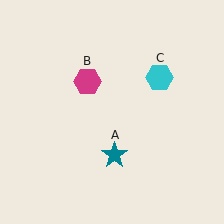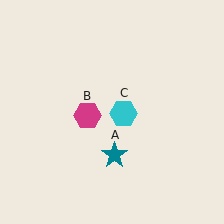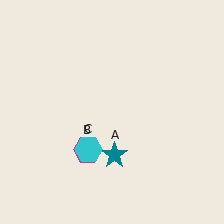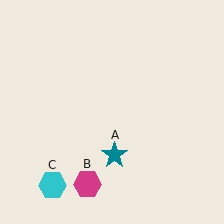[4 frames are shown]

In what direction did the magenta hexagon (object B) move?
The magenta hexagon (object B) moved down.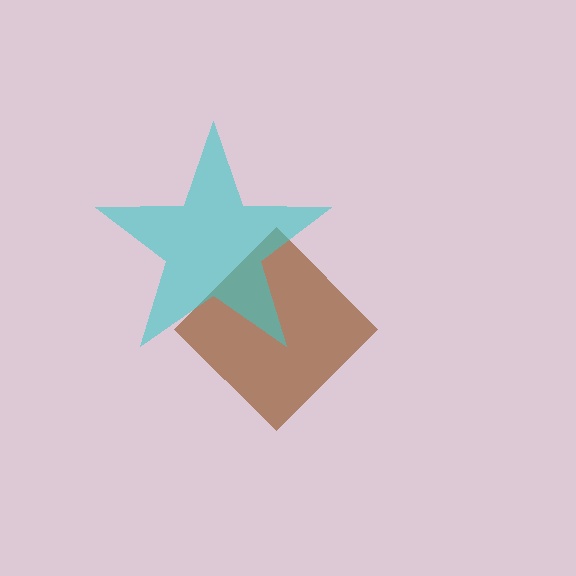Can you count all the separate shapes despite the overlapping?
Yes, there are 2 separate shapes.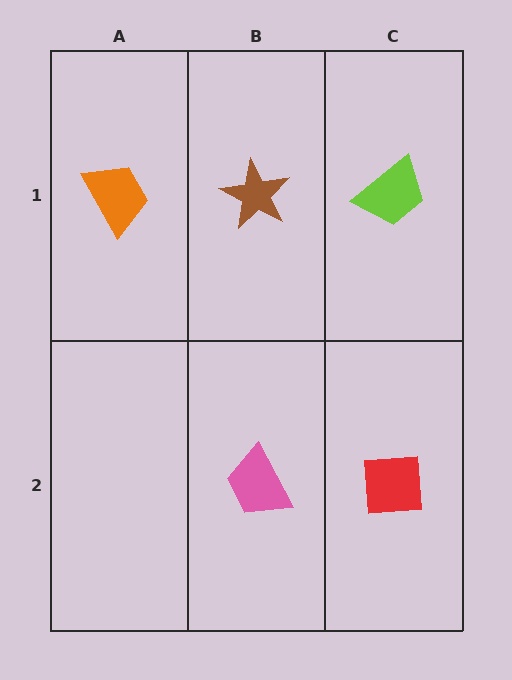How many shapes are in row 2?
2 shapes.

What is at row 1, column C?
A lime trapezoid.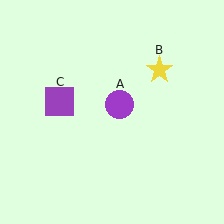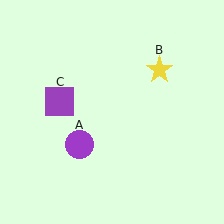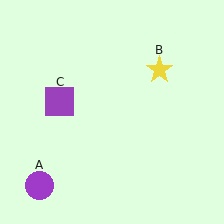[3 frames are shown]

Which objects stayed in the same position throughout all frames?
Yellow star (object B) and purple square (object C) remained stationary.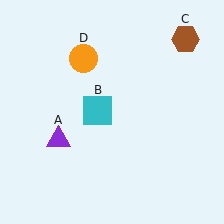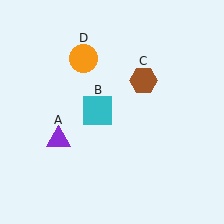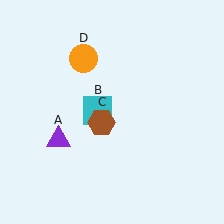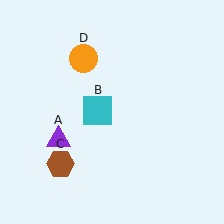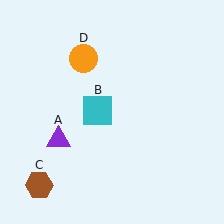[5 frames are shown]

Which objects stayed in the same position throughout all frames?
Purple triangle (object A) and cyan square (object B) and orange circle (object D) remained stationary.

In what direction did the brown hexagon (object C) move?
The brown hexagon (object C) moved down and to the left.